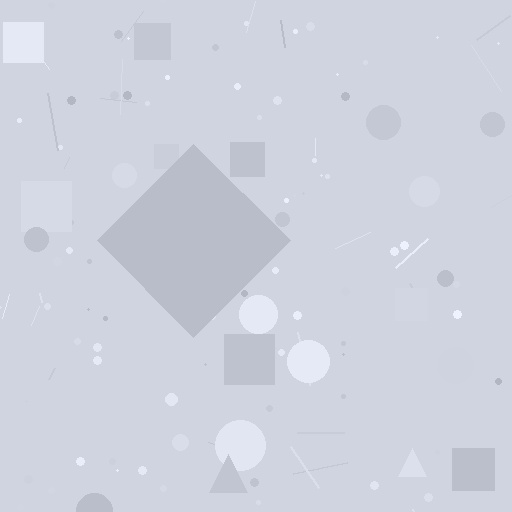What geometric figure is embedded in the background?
A diamond is embedded in the background.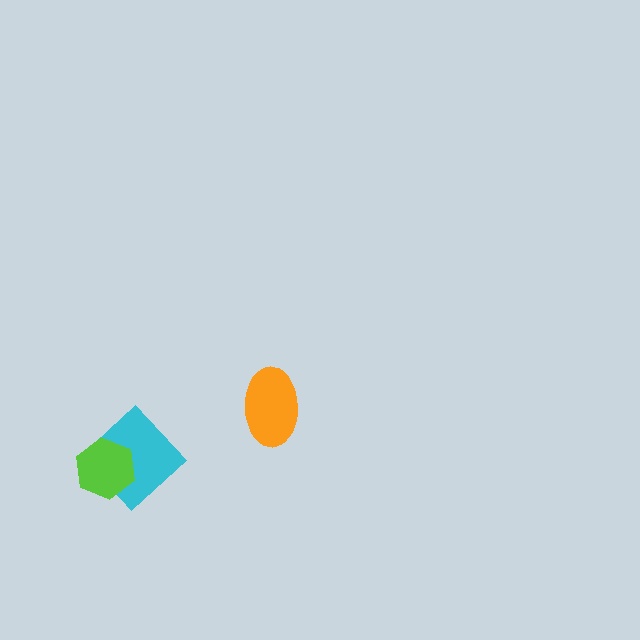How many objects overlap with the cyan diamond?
1 object overlaps with the cyan diamond.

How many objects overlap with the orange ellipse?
0 objects overlap with the orange ellipse.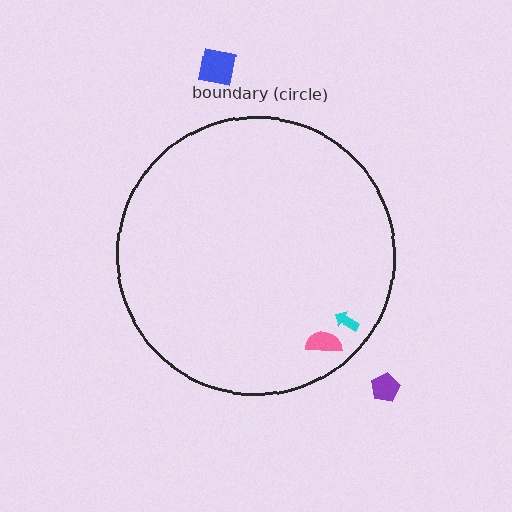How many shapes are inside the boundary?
2 inside, 2 outside.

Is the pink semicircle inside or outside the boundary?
Inside.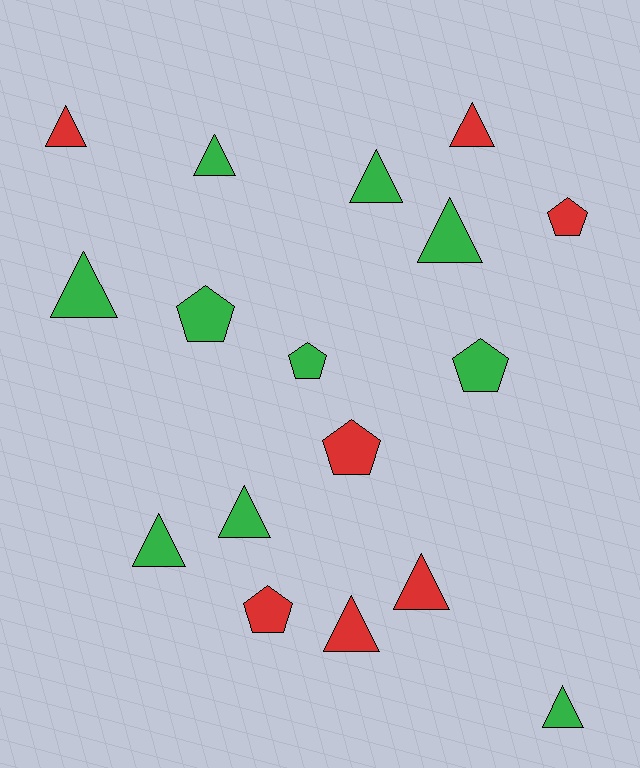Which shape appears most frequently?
Triangle, with 11 objects.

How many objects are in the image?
There are 17 objects.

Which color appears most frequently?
Green, with 10 objects.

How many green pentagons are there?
There are 3 green pentagons.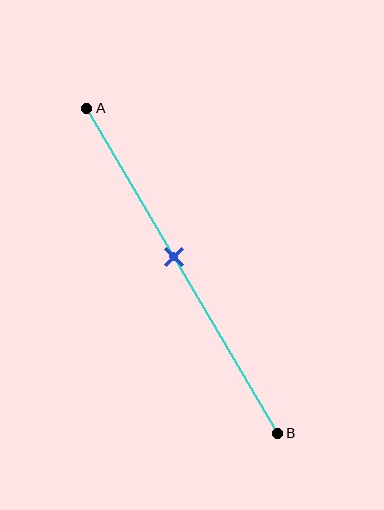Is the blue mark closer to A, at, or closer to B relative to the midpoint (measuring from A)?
The blue mark is closer to point A than the midpoint of segment AB.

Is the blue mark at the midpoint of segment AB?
No, the mark is at about 45% from A, not at the 50% midpoint.